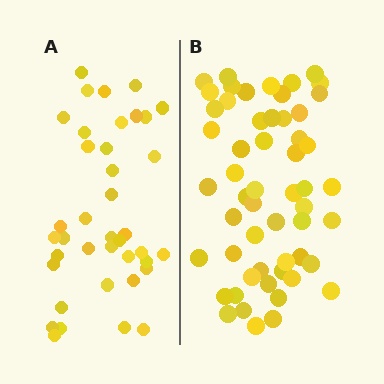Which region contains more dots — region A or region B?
Region B (the right region) has more dots.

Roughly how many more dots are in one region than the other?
Region B has approximately 15 more dots than region A.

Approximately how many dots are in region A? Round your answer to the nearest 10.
About 40 dots. (The exact count is 39, which rounds to 40.)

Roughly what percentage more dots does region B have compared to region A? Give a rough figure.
About 40% more.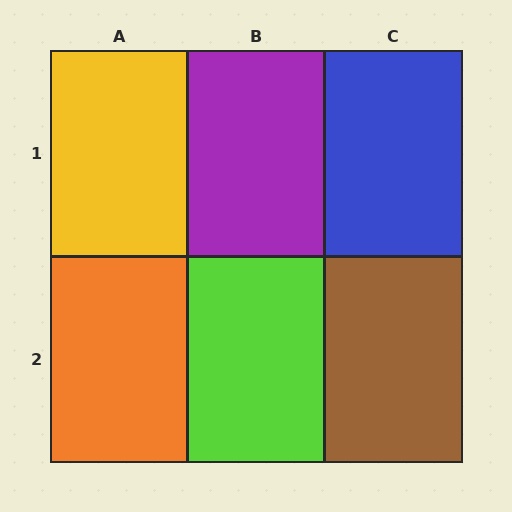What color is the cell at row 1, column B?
Purple.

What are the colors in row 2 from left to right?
Orange, lime, brown.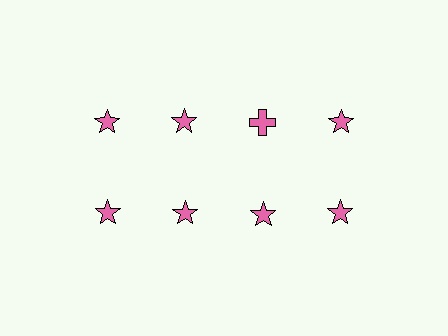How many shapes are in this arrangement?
There are 8 shapes arranged in a grid pattern.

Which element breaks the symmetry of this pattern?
The pink cross in the top row, center column breaks the symmetry. All other shapes are pink stars.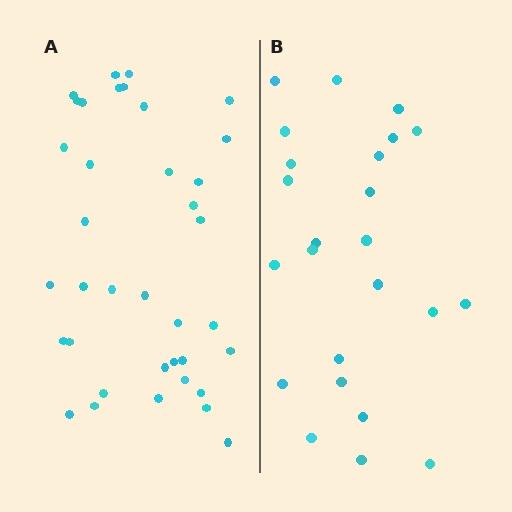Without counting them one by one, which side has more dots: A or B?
Region A (the left region) has more dots.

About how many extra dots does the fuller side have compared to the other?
Region A has approximately 15 more dots than region B.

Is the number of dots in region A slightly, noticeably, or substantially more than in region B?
Region A has substantially more. The ratio is roughly 1.5 to 1.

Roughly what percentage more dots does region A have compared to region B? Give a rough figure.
About 55% more.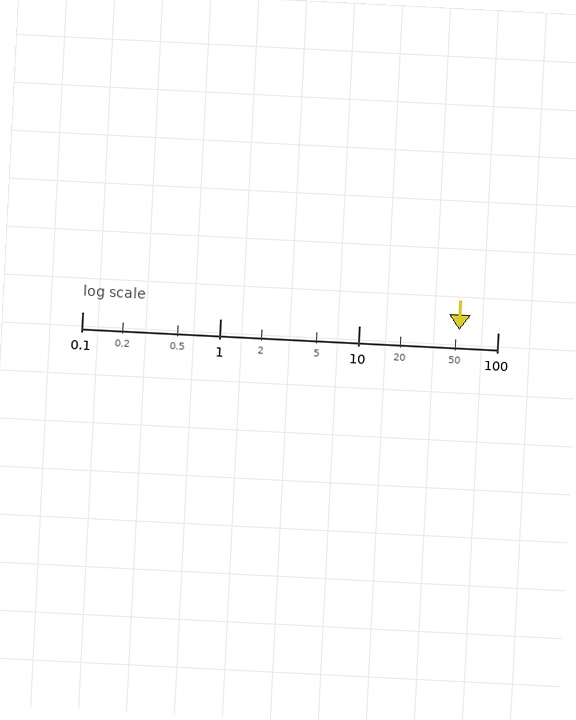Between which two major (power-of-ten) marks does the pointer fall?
The pointer is between 10 and 100.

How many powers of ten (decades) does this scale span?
The scale spans 3 decades, from 0.1 to 100.